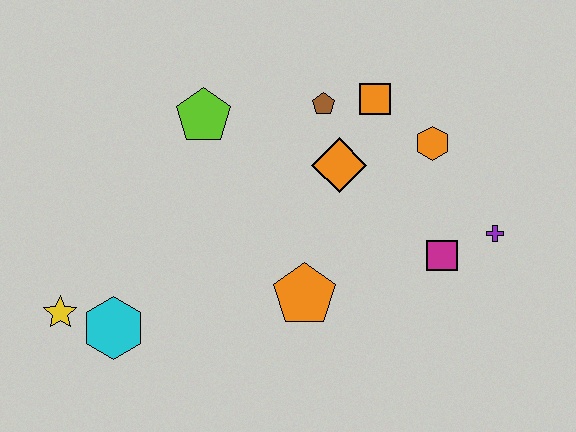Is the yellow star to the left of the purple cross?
Yes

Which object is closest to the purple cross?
The magenta square is closest to the purple cross.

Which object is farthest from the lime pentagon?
The purple cross is farthest from the lime pentagon.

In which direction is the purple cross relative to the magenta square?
The purple cross is to the right of the magenta square.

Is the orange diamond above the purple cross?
Yes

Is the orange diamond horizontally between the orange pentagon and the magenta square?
Yes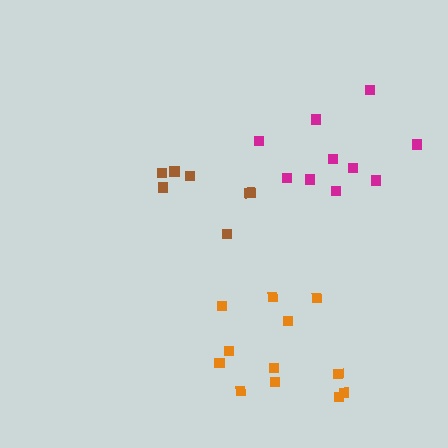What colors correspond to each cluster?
The clusters are colored: brown, magenta, orange.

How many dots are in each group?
Group 1: 7 dots, Group 2: 10 dots, Group 3: 12 dots (29 total).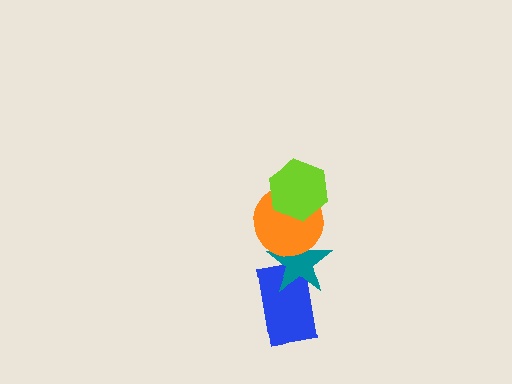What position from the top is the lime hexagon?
The lime hexagon is 1st from the top.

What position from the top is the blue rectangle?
The blue rectangle is 4th from the top.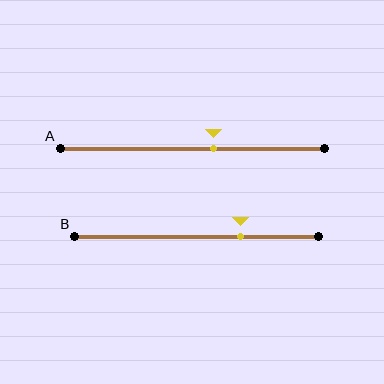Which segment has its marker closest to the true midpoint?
Segment A has its marker closest to the true midpoint.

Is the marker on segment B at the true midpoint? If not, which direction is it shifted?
No, the marker on segment B is shifted to the right by about 18% of the segment length.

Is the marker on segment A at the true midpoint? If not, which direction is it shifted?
No, the marker on segment A is shifted to the right by about 8% of the segment length.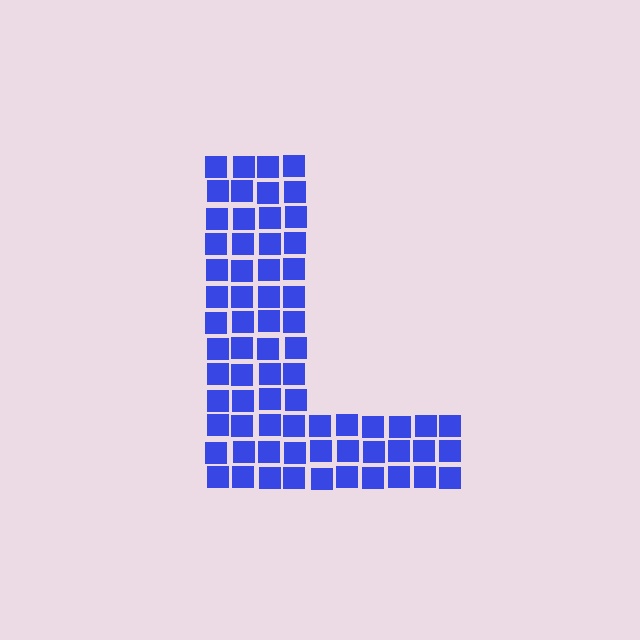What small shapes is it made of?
It is made of small squares.